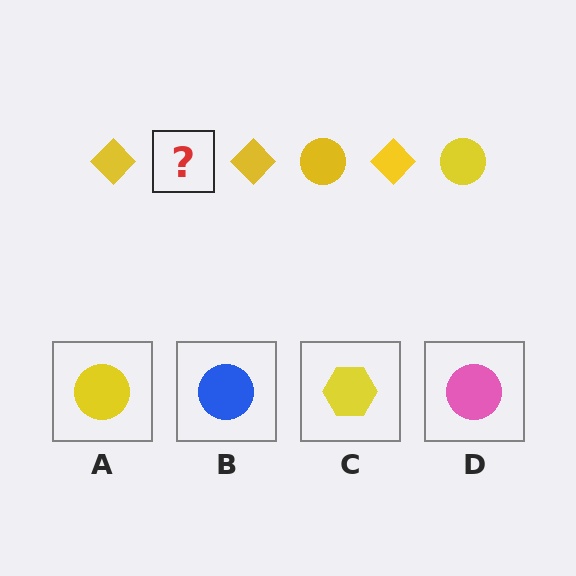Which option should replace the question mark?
Option A.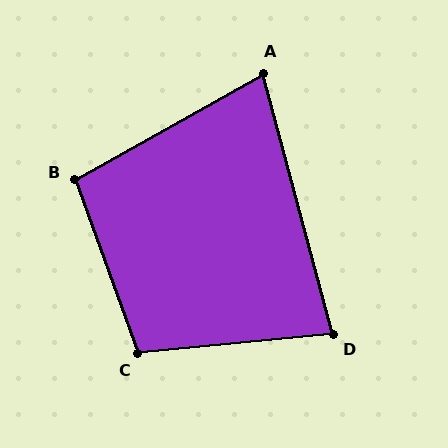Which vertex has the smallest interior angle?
A, at approximately 76 degrees.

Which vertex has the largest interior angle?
C, at approximately 104 degrees.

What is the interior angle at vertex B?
Approximately 100 degrees (obtuse).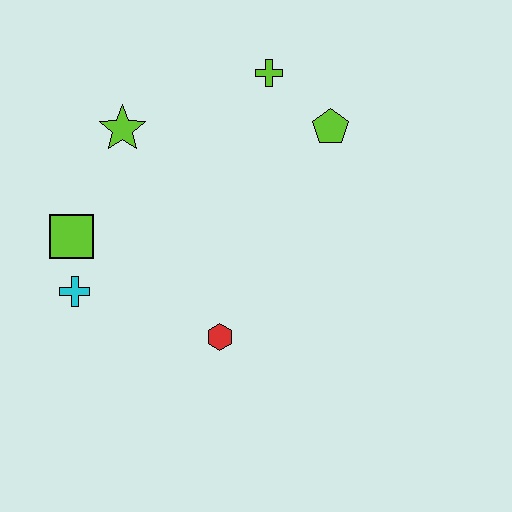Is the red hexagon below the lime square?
Yes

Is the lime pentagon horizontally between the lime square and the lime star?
No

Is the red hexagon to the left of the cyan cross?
No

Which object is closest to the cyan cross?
The lime square is closest to the cyan cross.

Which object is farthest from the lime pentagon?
The cyan cross is farthest from the lime pentagon.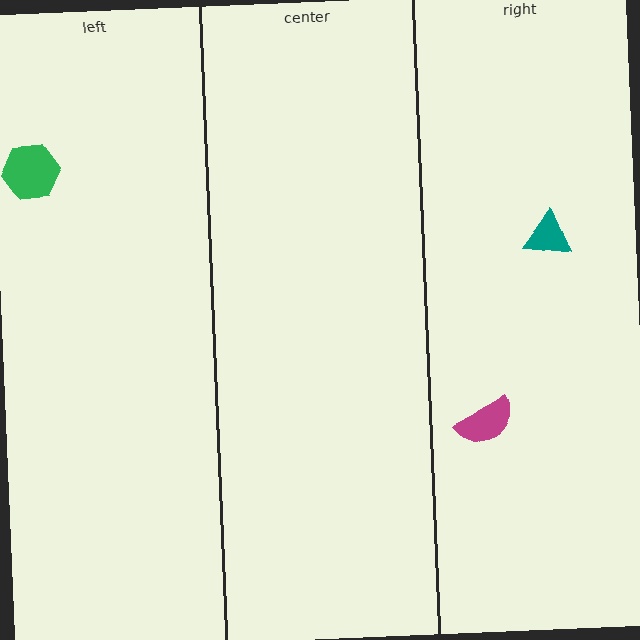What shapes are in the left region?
The green hexagon.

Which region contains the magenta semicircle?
The right region.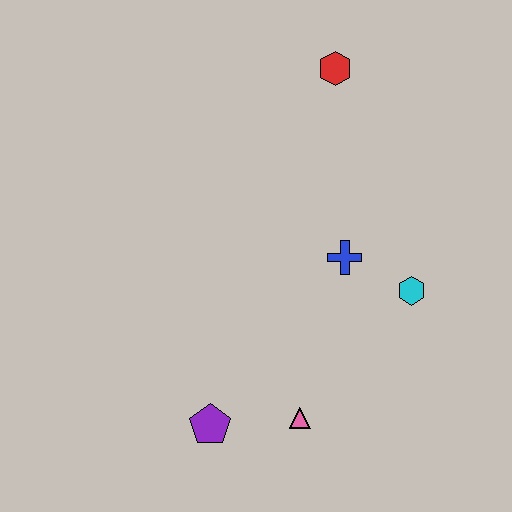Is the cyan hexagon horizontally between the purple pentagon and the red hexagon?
No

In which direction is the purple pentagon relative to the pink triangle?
The purple pentagon is to the left of the pink triangle.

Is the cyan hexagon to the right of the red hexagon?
Yes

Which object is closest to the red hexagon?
The blue cross is closest to the red hexagon.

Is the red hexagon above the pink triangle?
Yes